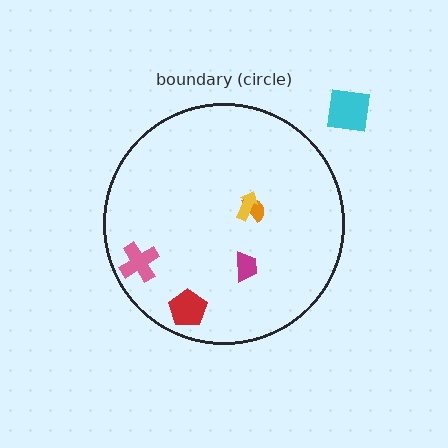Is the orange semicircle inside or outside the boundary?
Inside.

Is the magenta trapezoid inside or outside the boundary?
Inside.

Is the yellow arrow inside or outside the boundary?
Inside.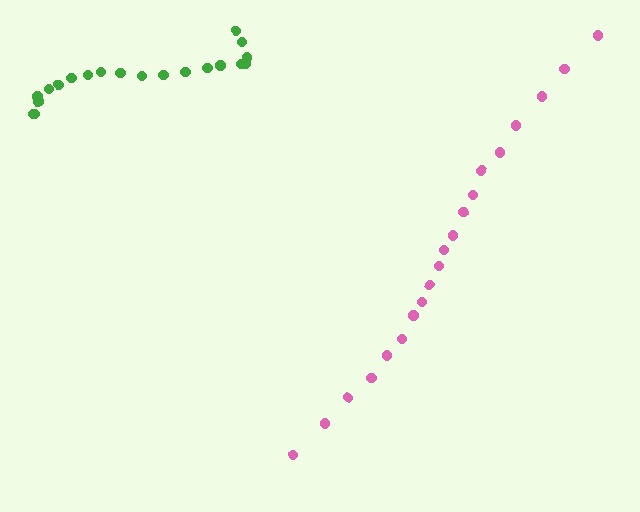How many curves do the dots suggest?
There are 2 distinct paths.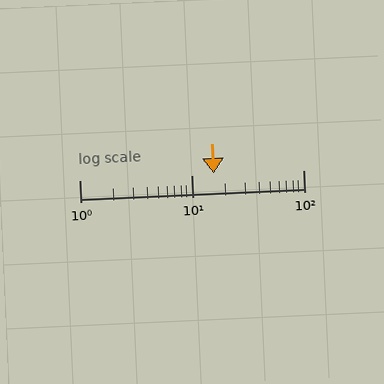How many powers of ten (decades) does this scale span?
The scale spans 2 decades, from 1 to 100.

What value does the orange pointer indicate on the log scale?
The pointer indicates approximately 16.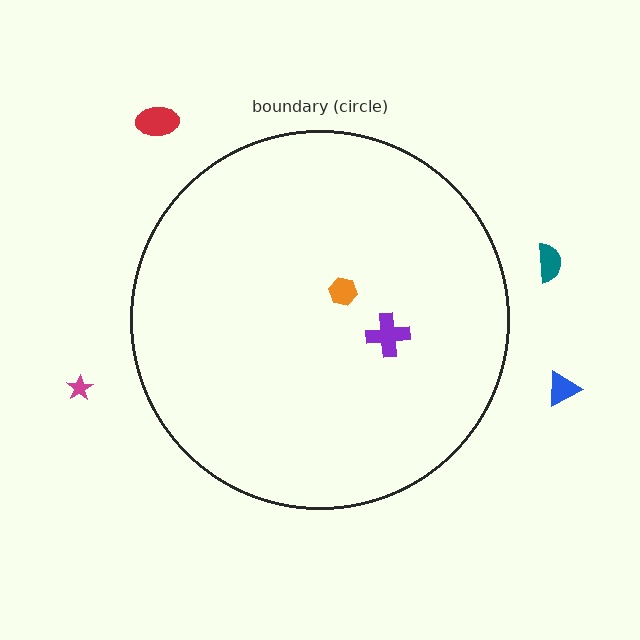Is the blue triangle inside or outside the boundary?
Outside.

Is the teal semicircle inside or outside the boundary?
Outside.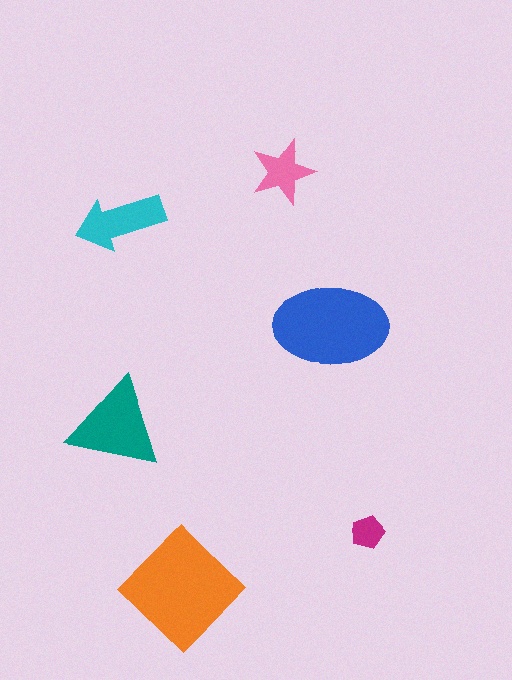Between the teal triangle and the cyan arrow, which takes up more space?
The teal triangle.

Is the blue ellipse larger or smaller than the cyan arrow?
Larger.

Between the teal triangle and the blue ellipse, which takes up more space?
The blue ellipse.